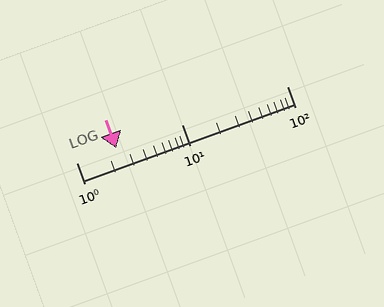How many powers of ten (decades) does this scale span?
The scale spans 2 decades, from 1 to 100.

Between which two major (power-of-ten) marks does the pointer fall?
The pointer is between 1 and 10.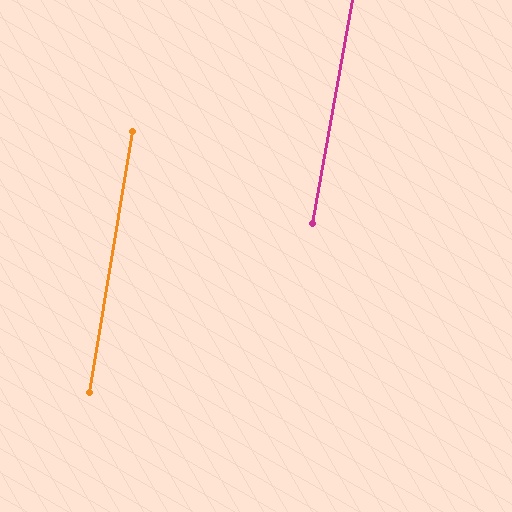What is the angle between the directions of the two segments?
Approximately 1 degree.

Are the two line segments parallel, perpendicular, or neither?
Parallel — their directions differ by only 0.7°.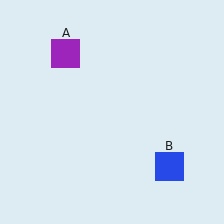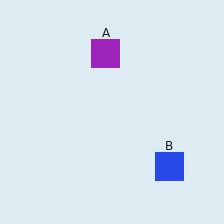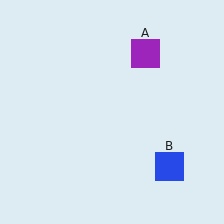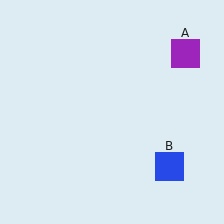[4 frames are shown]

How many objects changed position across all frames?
1 object changed position: purple square (object A).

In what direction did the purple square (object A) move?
The purple square (object A) moved right.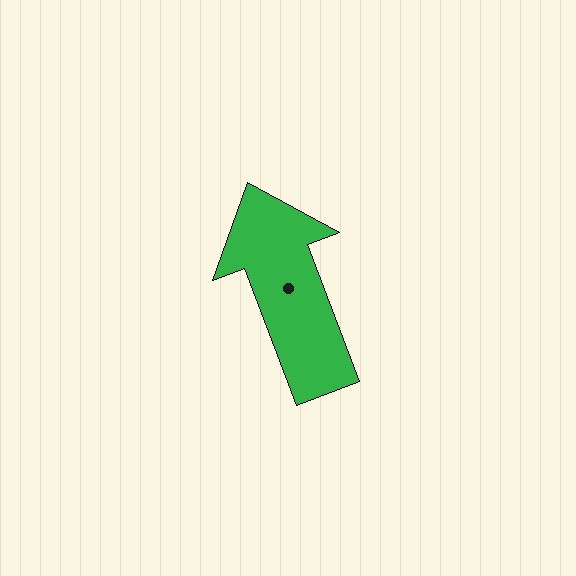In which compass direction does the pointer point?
North.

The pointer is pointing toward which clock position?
Roughly 11 o'clock.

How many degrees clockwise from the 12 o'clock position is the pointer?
Approximately 339 degrees.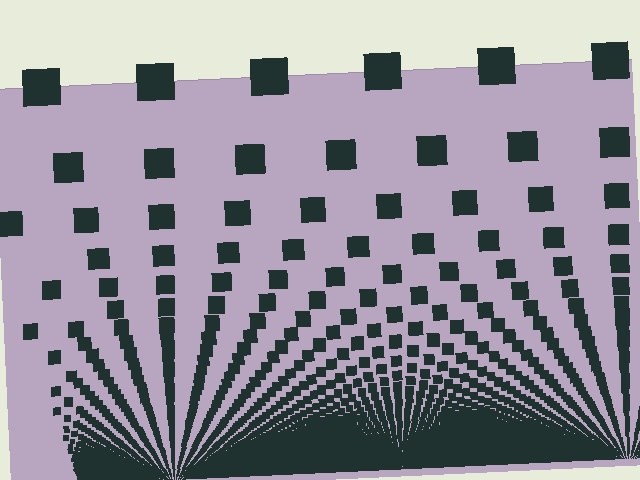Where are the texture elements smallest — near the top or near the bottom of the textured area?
Near the bottom.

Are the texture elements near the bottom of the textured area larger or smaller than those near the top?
Smaller. The gradient is inverted — elements near the bottom are smaller and denser.